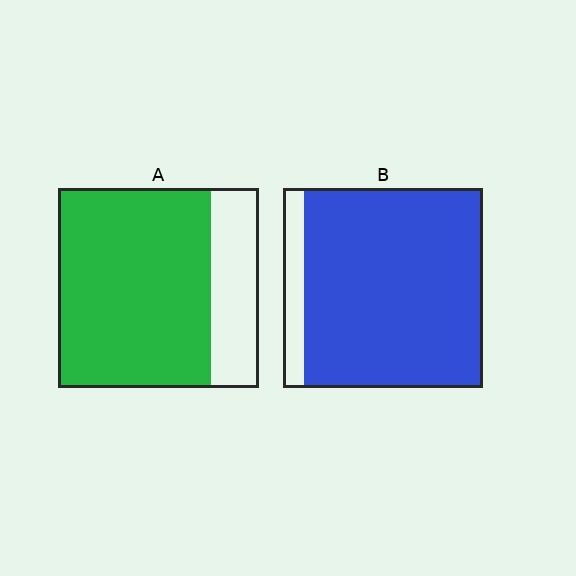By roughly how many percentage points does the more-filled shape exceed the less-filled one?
By roughly 15 percentage points (B over A).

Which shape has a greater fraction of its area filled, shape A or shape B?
Shape B.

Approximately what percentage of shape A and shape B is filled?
A is approximately 75% and B is approximately 90%.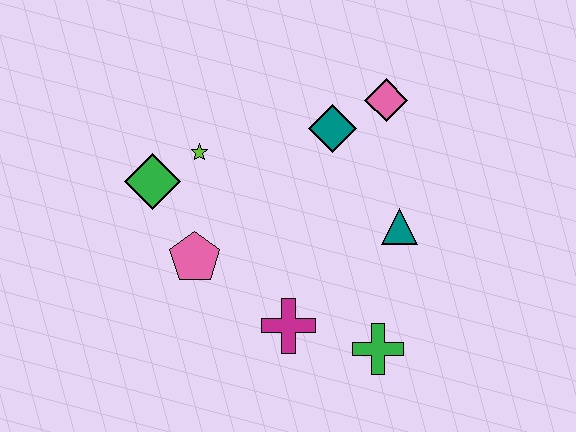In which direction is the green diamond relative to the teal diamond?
The green diamond is to the left of the teal diamond.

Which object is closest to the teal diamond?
The pink diamond is closest to the teal diamond.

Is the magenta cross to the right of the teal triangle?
No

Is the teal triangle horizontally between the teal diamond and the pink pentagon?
No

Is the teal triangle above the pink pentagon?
Yes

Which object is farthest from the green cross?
The green diamond is farthest from the green cross.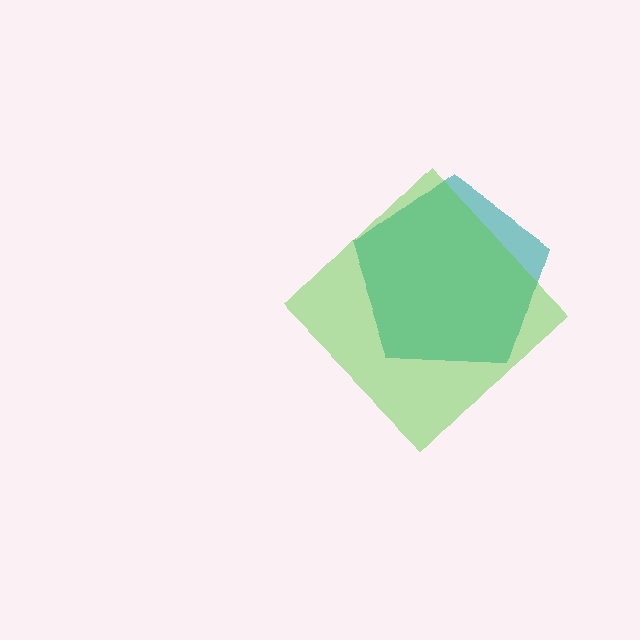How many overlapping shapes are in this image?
There are 2 overlapping shapes in the image.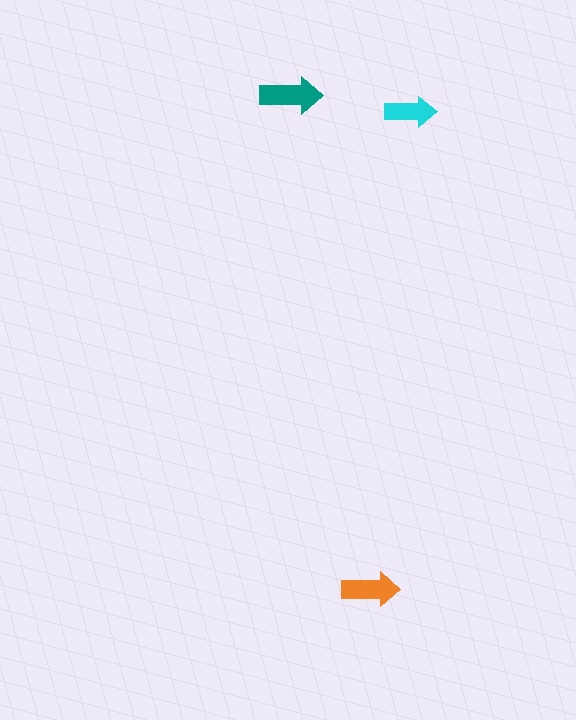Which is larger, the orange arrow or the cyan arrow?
The orange one.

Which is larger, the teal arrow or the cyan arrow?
The teal one.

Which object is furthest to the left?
The teal arrow is leftmost.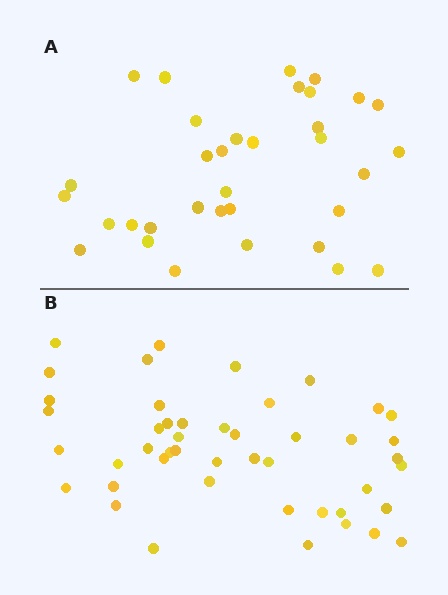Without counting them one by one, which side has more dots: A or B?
Region B (the bottom region) has more dots.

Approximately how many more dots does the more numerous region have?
Region B has roughly 12 or so more dots than region A.